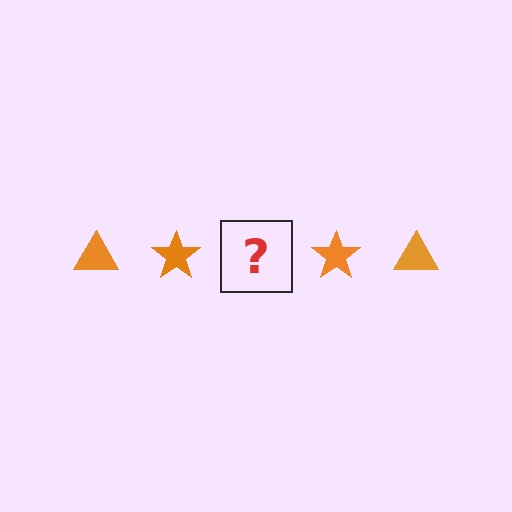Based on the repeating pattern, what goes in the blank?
The blank should be an orange triangle.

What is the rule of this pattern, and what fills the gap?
The rule is that the pattern cycles through triangle, star shapes in orange. The gap should be filled with an orange triangle.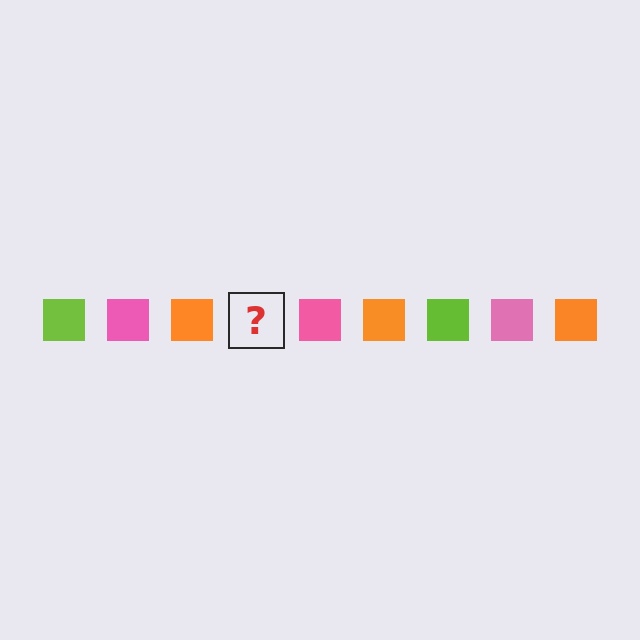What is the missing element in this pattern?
The missing element is a lime square.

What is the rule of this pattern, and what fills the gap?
The rule is that the pattern cycles through lime, pink, orange squares. The gap should be filled with a lime square.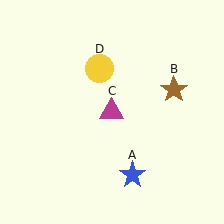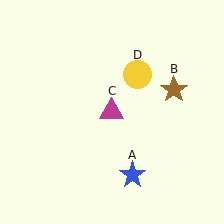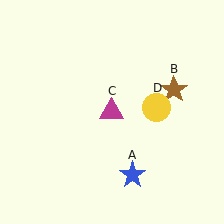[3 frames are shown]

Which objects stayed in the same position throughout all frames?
Blue star (object A) and brown star (object B) and magenta triangle (object C) remained stationary.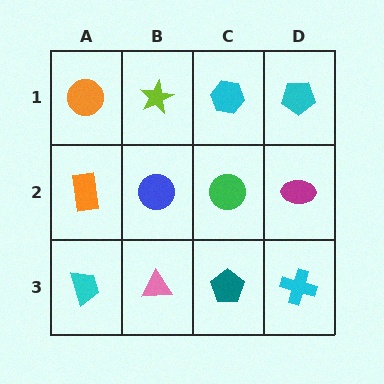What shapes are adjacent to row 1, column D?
A magenta ellipse (row 2, column D), a cyan hexagon (row 1, column C).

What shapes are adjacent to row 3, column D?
A magenta ellipse (row 2, column D), a teal pentagon (row 3, column C).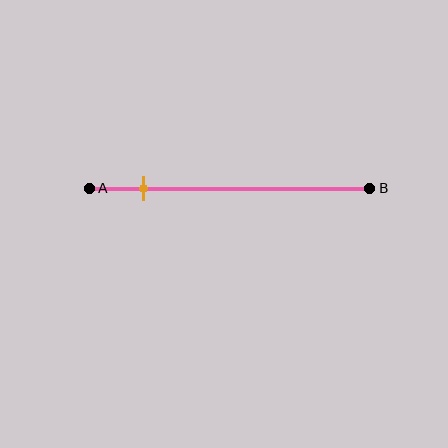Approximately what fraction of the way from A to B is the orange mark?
The orange mark is approximately 20% of the way from A to B.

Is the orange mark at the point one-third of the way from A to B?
No, the mark is at about 20% from A, not at the 33% one-third point.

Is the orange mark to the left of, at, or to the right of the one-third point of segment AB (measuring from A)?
The orange mark is to the left of the one-third point of segment AB.